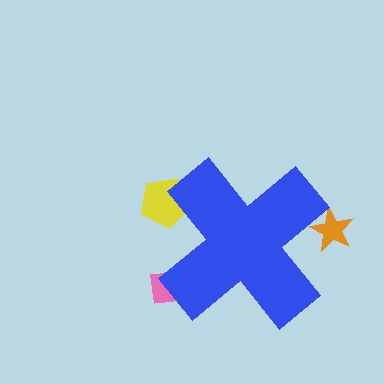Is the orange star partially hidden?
Yes, the orange star is partially hidden behind the blue cross.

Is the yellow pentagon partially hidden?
Yes, the yellow pentagon is partially hidden behind the blue cross.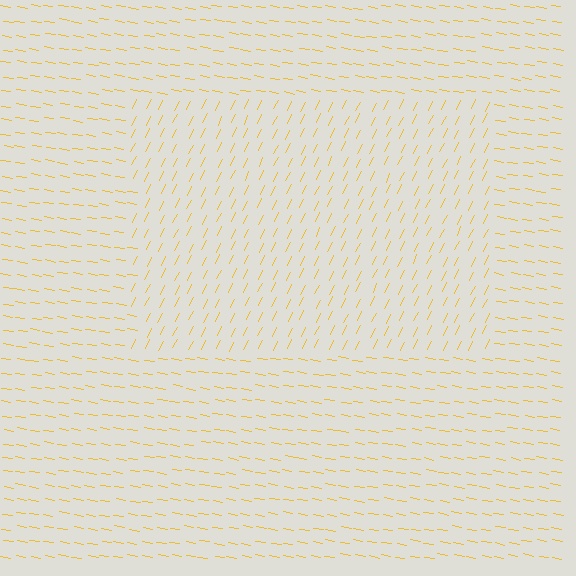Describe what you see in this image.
The image is filled with small yellow line segments. A rectangle region in the image has lines oriented differently from the surrounding lines, creating a visible texture boundary.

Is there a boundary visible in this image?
Yes, there is a texture boundary formed by a change in line orientation.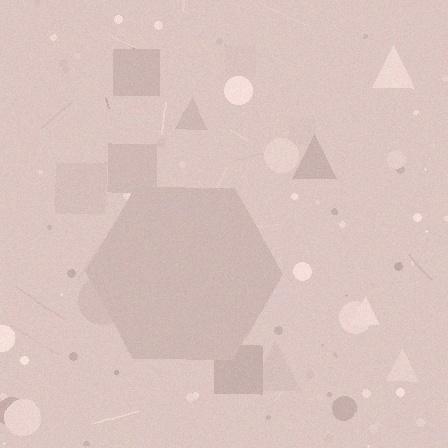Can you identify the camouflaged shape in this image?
The camouflaged shape is a hexagon.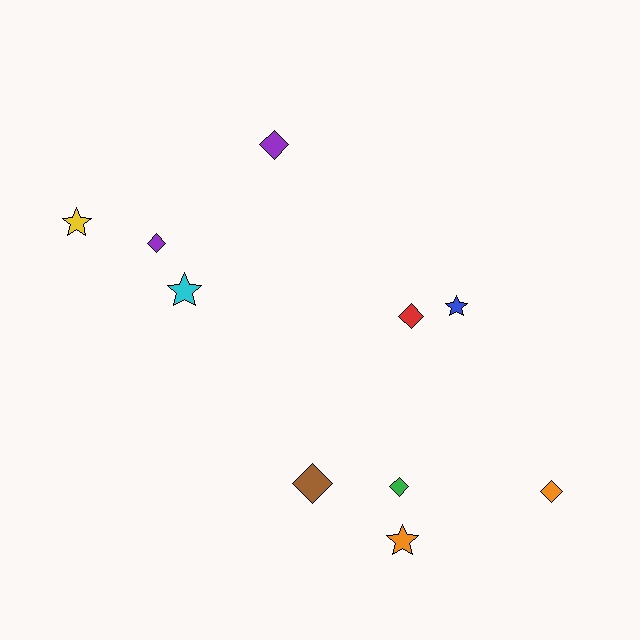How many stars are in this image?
There are 4 stars.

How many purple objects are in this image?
There are 2 purple objects.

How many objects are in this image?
There are 10 objects.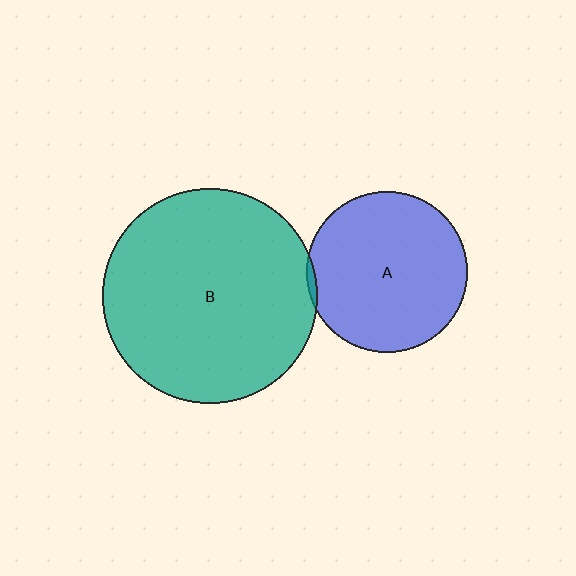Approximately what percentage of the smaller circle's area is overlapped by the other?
Approximately 5%.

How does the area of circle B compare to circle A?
Approximately 1.8 times.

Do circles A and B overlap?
Yes.